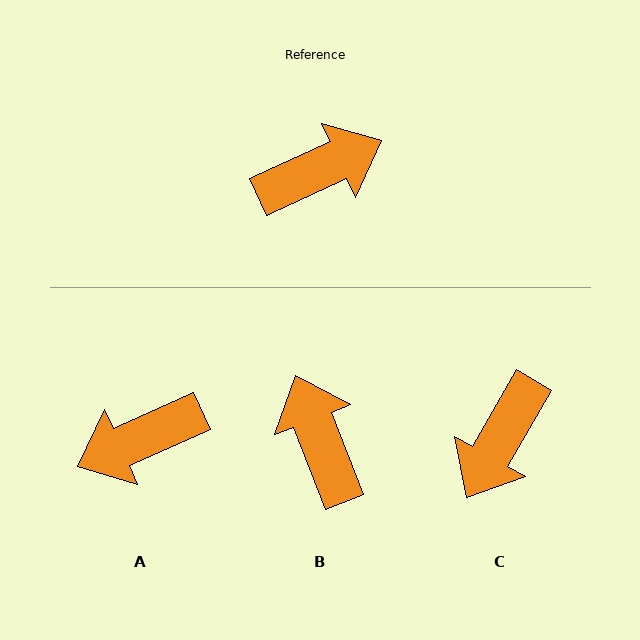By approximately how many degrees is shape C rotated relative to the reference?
Approximately 144 degrees clockwise.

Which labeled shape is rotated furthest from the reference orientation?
A, about 179 degrees away.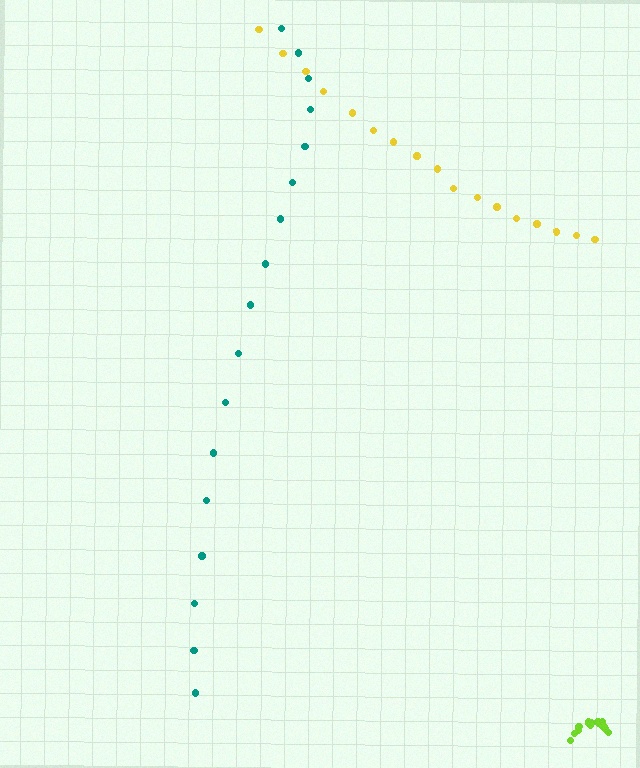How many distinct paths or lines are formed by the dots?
There are 3 distinct paths.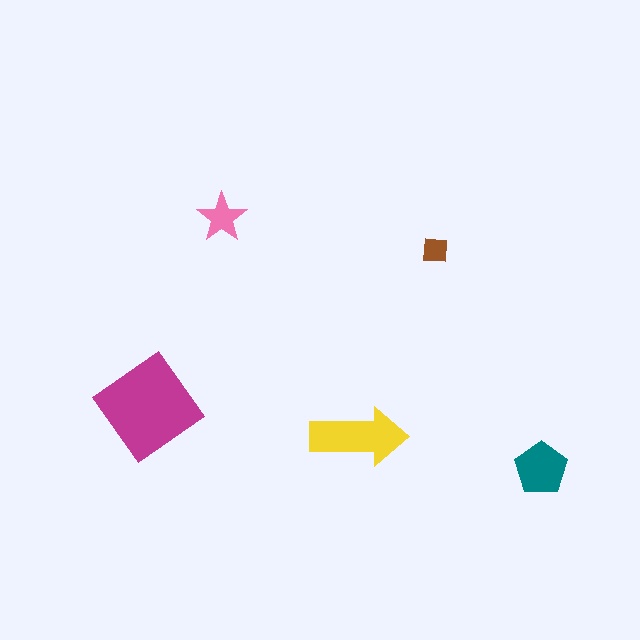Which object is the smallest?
The brown square.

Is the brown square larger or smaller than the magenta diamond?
Smaller.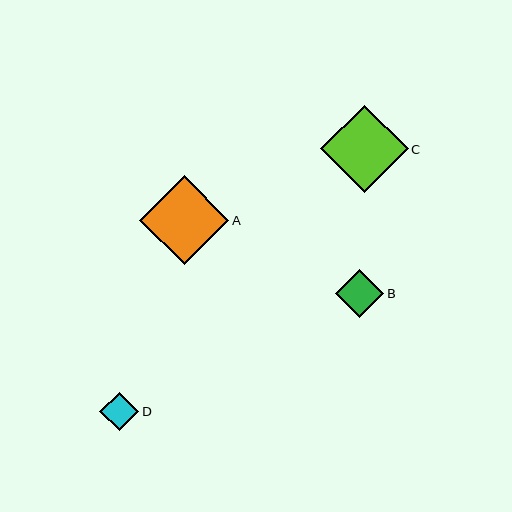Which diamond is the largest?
Diamond A is the largest with a size of approximately 89 pixels.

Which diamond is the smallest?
Diamond D is the smallest with a size of approximately 39 pixels.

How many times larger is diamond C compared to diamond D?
Diamond C is approximately 2.3 times the size of diamond D.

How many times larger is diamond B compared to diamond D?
Diamond B is approximately 1.2 times the size of diamond D.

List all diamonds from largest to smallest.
From largest to smallest: A, C, B, D.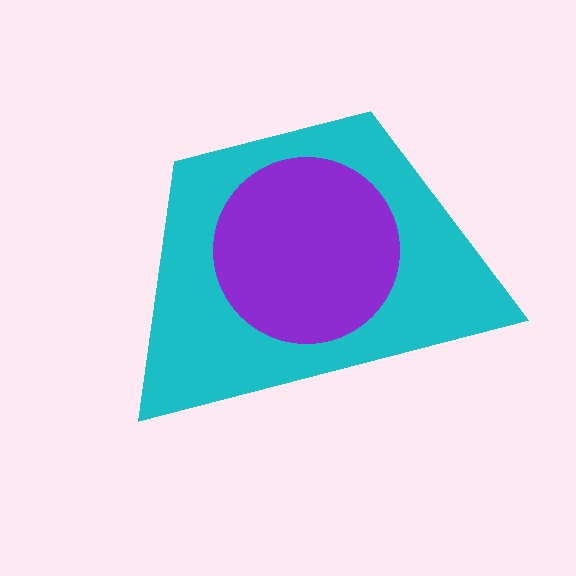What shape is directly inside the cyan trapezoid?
The purple circle.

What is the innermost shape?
The purple circle.